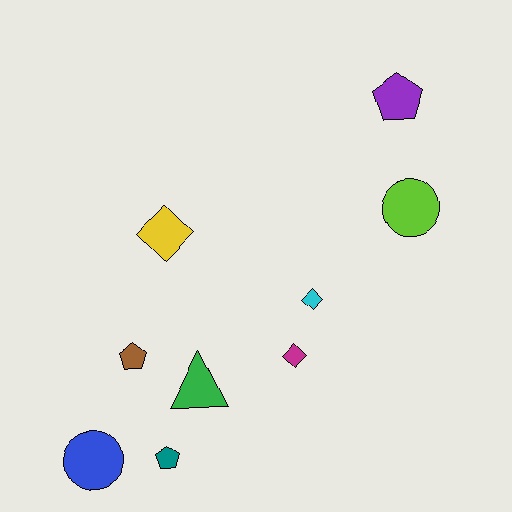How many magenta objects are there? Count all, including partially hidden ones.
There is 1 magenta object.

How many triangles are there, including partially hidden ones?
There is 1 triangle.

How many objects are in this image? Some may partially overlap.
There are 9 objects.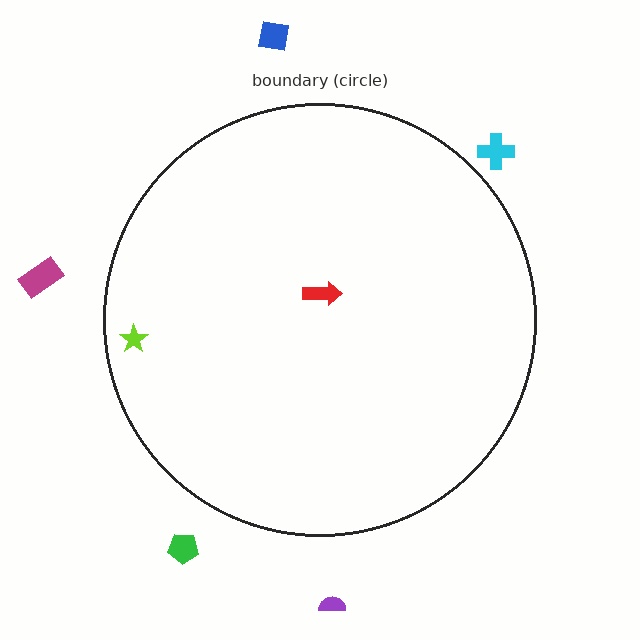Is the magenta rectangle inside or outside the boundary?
Outside.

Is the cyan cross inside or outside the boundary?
Outside.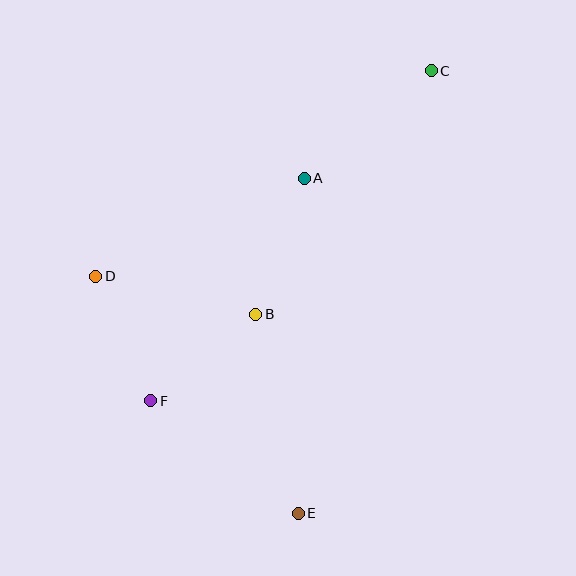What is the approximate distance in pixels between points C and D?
The distance between C and D is approximately 393 pixels.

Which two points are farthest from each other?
Points C and E are farthest from each other.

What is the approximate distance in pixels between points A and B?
The distance between A and B is approximately 144 pixels.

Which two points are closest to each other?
Points D and F are closest to each other.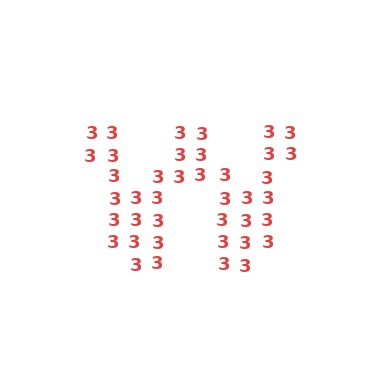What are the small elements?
The small elements are digit 3's.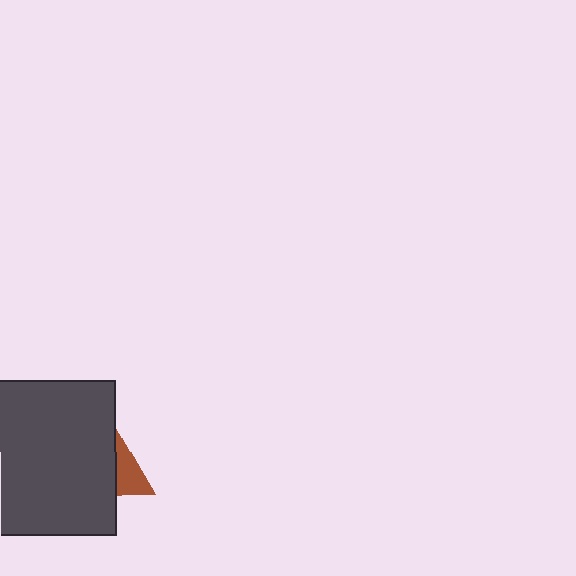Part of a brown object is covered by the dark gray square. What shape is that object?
It is a triangle.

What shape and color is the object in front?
The object in front is a dark gray square.